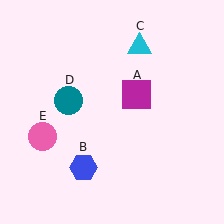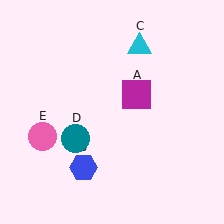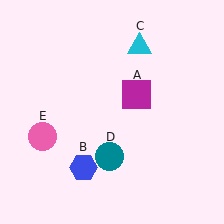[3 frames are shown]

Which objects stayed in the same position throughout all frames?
Magenta square (object A) and blue hexagon (object B) and cyan triangle (object C) and pink circle (object E) remained stationary.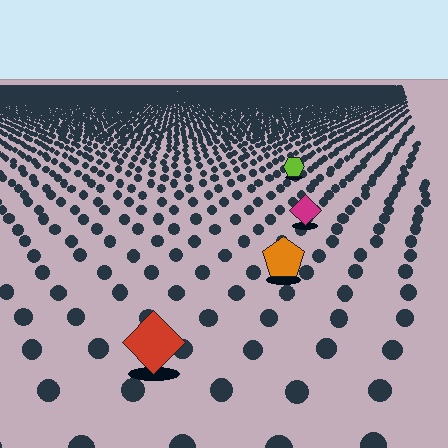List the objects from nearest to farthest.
From nearest to farthest: the red diamond, the orange pentagon, the magenta diamond, the lime hexagon.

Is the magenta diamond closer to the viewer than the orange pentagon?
No. The orange pentagon is closer — you can tell from the texture gradient: the ground texture is coarser near it.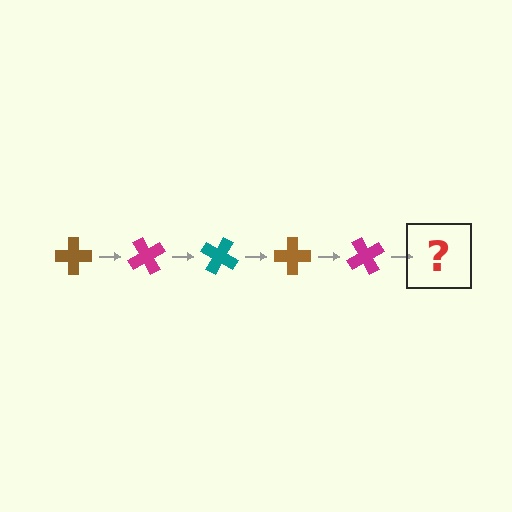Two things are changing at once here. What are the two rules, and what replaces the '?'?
The two rules are that it rotates 60 degrees each step and the color cycles through brown, magenta, and teal. The '?' should be a teal cross, rotated 300 degrees from the start.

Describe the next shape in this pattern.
It should be a teal cross, rotated 300 degrees from the start.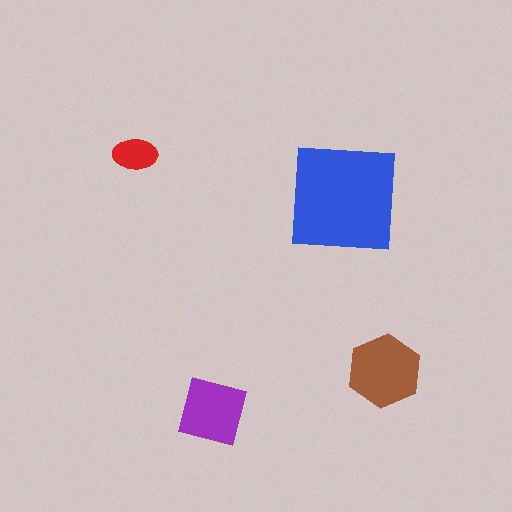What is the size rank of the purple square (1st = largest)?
3rd.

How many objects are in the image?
There are 4 objects in the image.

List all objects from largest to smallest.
The blue square, the brown hexagon, the purple square, the red ellipse.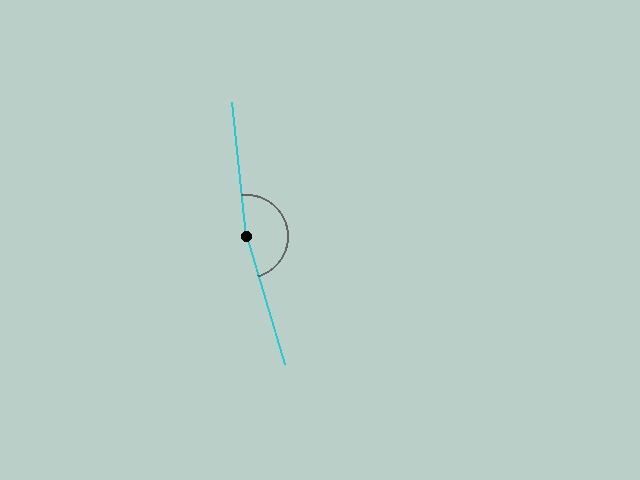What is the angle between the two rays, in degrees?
Approximately 169 degrees.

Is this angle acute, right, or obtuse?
It is obtuse.